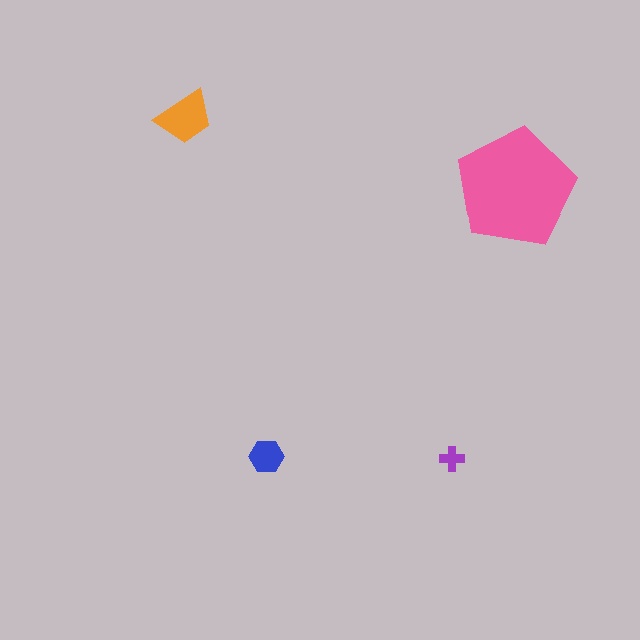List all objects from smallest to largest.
The purple cross, the blue hexagon, the orange trapezoid, the pink pentagon.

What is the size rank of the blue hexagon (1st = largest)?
3rd.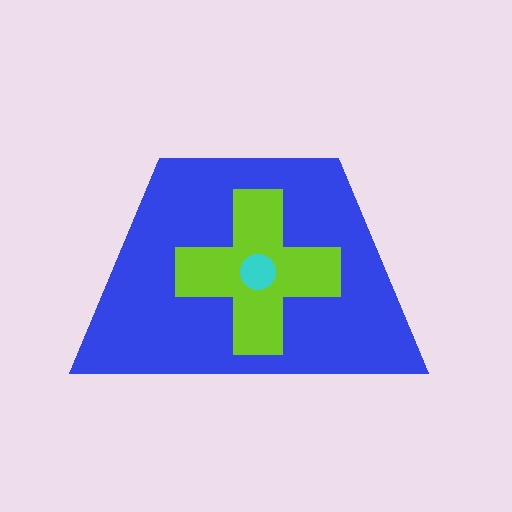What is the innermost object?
The cyan circle.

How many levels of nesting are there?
3.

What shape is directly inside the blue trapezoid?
The lime cross.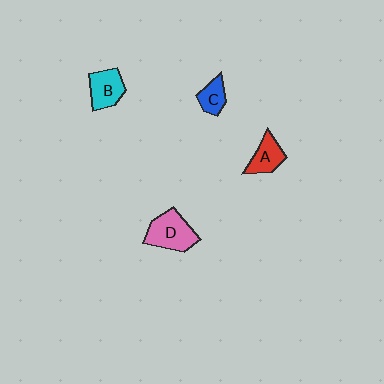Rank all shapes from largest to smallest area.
From largest to smallest: D (pink), B (cyan), A (red), C (blue).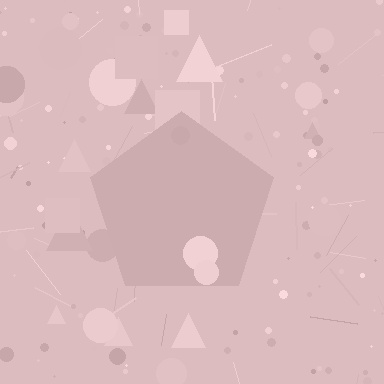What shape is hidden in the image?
A pentagon is hidden in the image.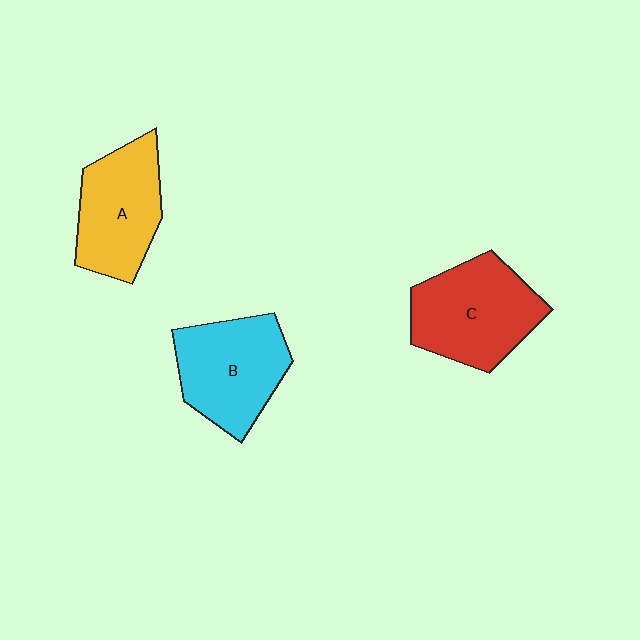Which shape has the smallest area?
Shape A (yellow).